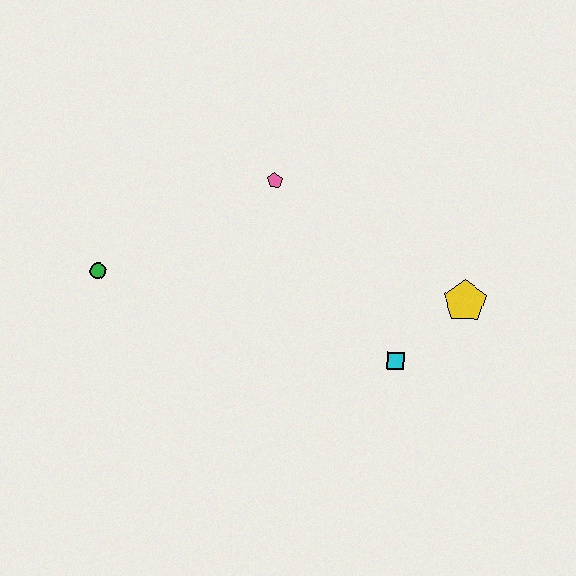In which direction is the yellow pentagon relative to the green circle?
The yellow pentagon is to the right of the green circle.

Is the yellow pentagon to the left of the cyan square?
No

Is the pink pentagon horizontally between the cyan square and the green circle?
Yes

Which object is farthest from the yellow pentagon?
The green circle is farthest from the yellow pentagon.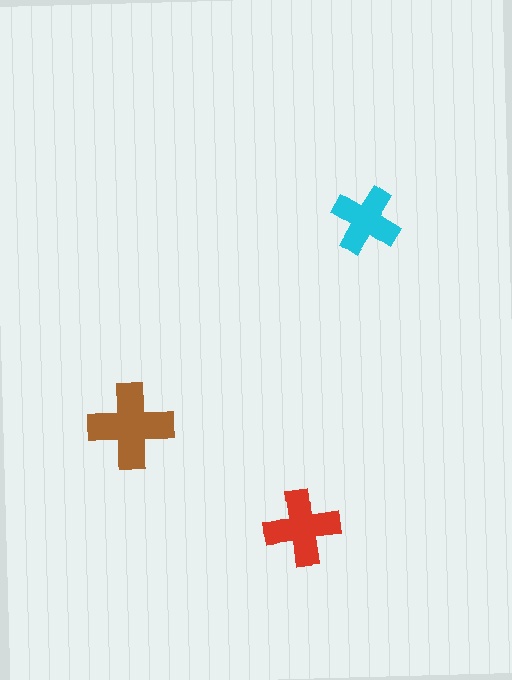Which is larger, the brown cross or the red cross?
The brown one.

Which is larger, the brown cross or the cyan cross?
The brown one.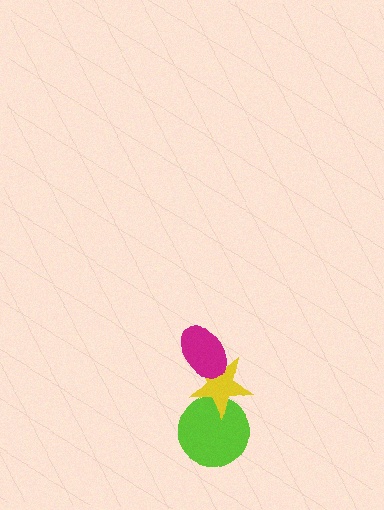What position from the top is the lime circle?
The lime circle is 3rd from the top.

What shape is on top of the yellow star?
The magenta ellipse is on top of the yellow star.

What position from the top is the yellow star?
The yellow star is 2nd from the top.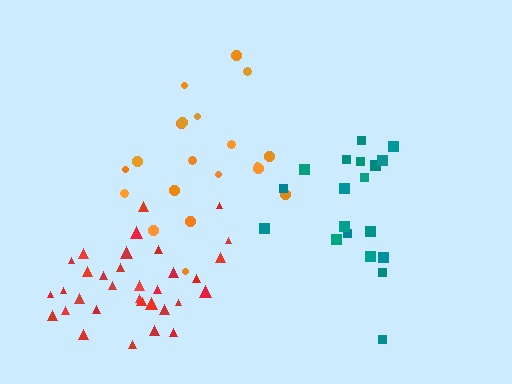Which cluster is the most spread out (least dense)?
Orange.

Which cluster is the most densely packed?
Red.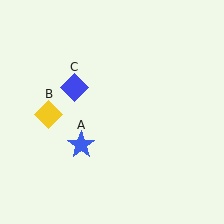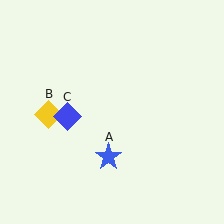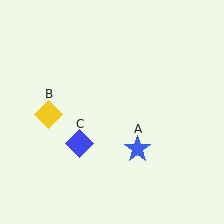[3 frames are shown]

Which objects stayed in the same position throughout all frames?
Yellow diamond (object B) remained stationary.